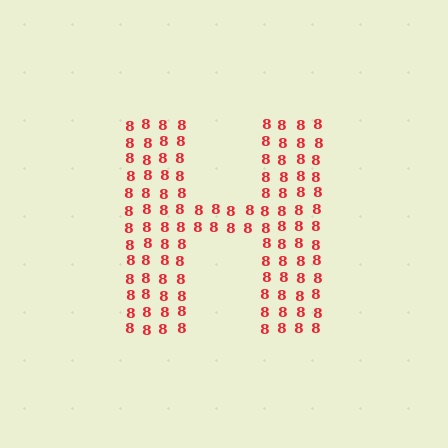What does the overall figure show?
The overall figure shows the letter H.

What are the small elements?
The small elements are digit 8's.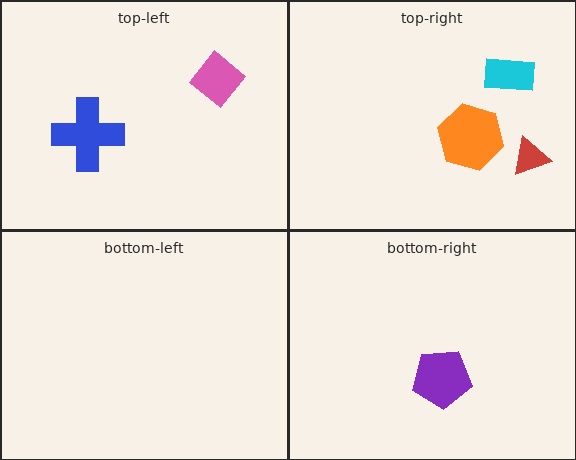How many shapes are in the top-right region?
3.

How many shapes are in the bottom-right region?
1.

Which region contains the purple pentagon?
The bottom-right region.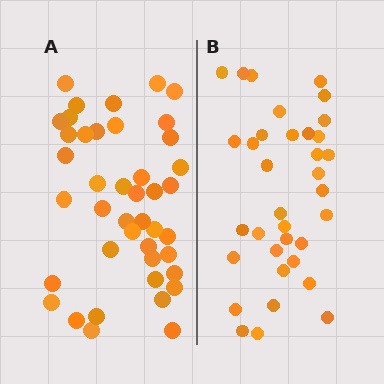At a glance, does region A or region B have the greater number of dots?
Region A (the left region) has more dots.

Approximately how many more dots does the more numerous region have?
Region A has roughly 8 or so more dots than region B.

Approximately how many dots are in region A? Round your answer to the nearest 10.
About 40 dots. (The exact count is 42, which rounds to 40.)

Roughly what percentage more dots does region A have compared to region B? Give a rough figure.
About 20% more.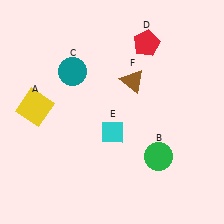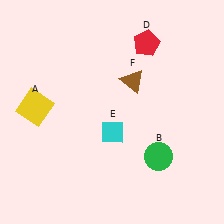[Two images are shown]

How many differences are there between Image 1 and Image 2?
There is 1 difference between the two images.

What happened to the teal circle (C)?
The teal circle (C) was removed in Image 2. It was in the top-left area of Image 1.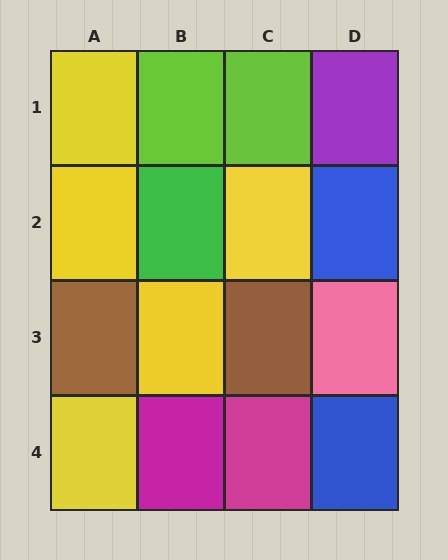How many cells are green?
1 cell is green.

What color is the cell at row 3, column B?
Yellow.